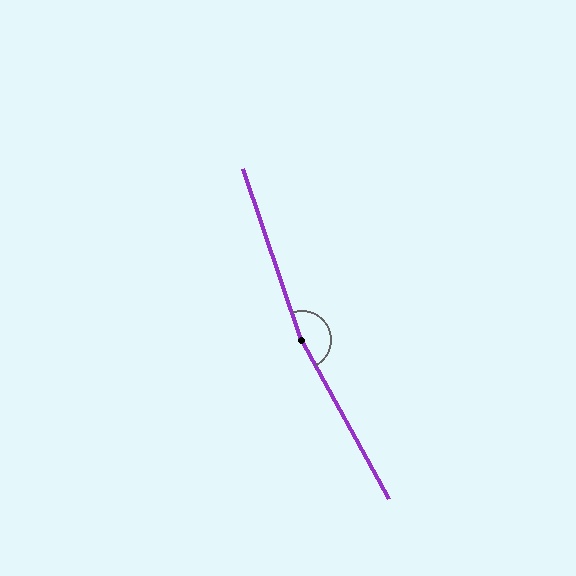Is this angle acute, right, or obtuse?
It is obtuse.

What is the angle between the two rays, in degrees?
Approximately 170 degrees.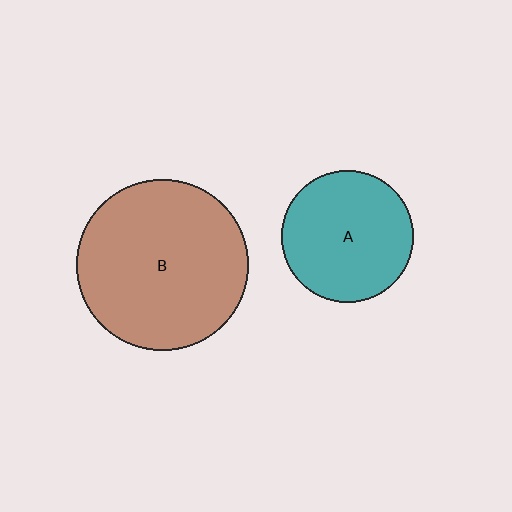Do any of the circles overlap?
No, none of the circles overlap.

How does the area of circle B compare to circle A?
Approximately 1.7 times.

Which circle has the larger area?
Circle B (brown).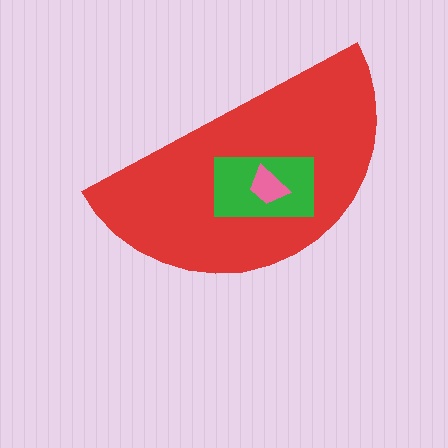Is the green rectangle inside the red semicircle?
Yes.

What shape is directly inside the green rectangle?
The pink trapezoid.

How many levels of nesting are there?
3.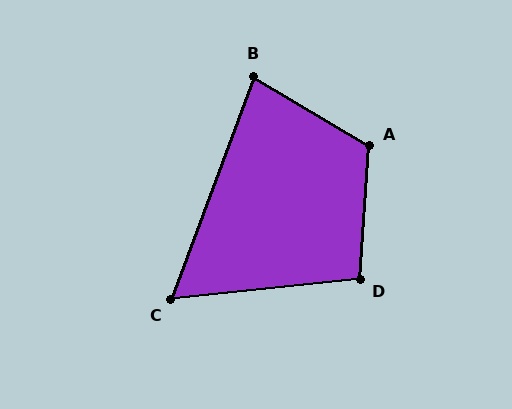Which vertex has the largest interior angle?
A, at approximately 117 degrees.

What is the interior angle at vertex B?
Approximately 80 degrees (acute).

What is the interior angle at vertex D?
Approximately 100 degrees (obtuse).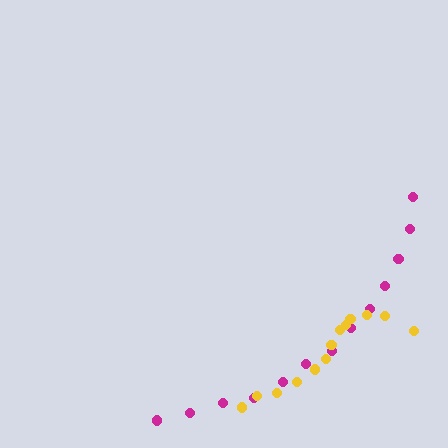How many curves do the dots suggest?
There are 2 distinct paths.